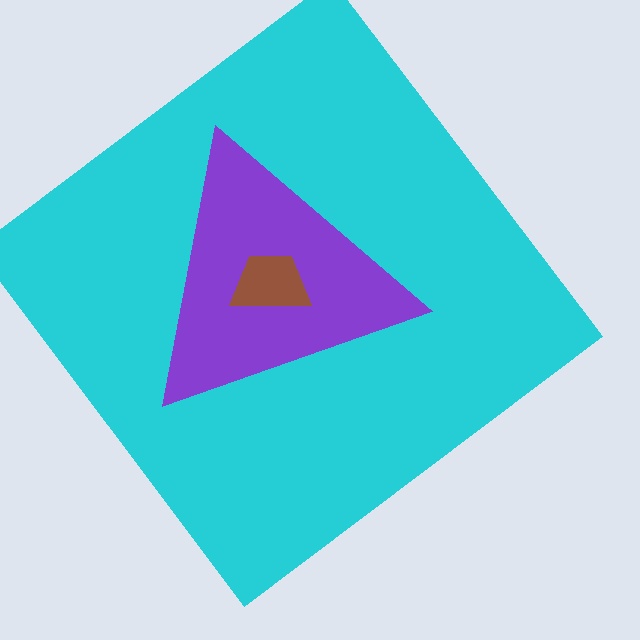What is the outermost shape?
The cyan diamond.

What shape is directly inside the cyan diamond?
The purple triangle.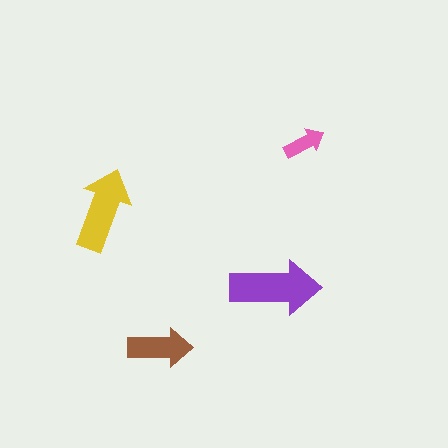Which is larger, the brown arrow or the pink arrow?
The brown one.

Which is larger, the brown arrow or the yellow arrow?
The yellow one.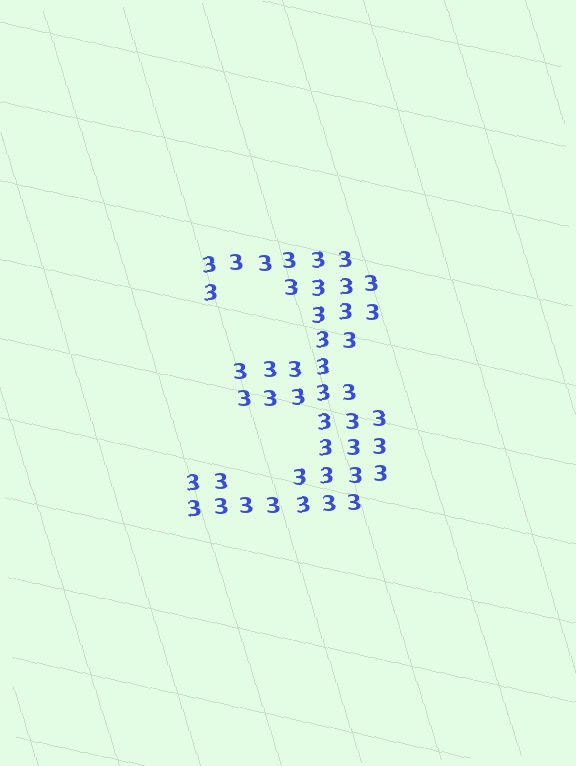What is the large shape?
The large shape is the digit 3.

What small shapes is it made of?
It is made of small digit 3's.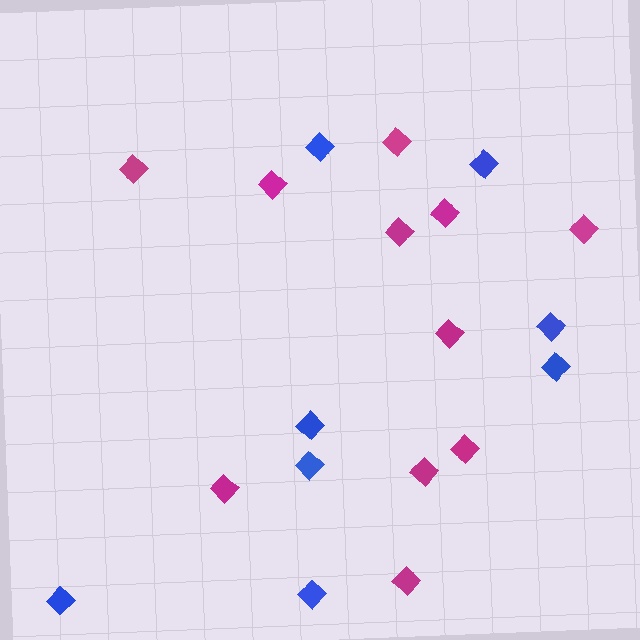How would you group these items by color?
There are 2 groups: one group of magenta diamonds (11) and one group of blue diamonds (8).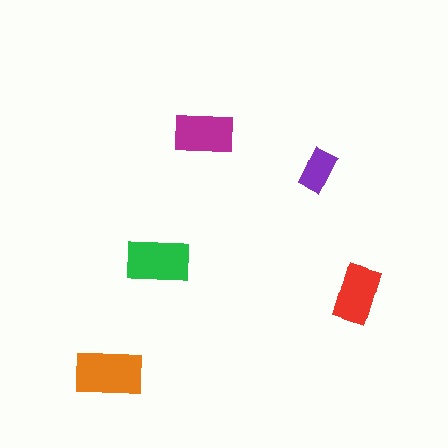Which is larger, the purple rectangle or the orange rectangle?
The orange one.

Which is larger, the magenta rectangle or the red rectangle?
The magenta one.